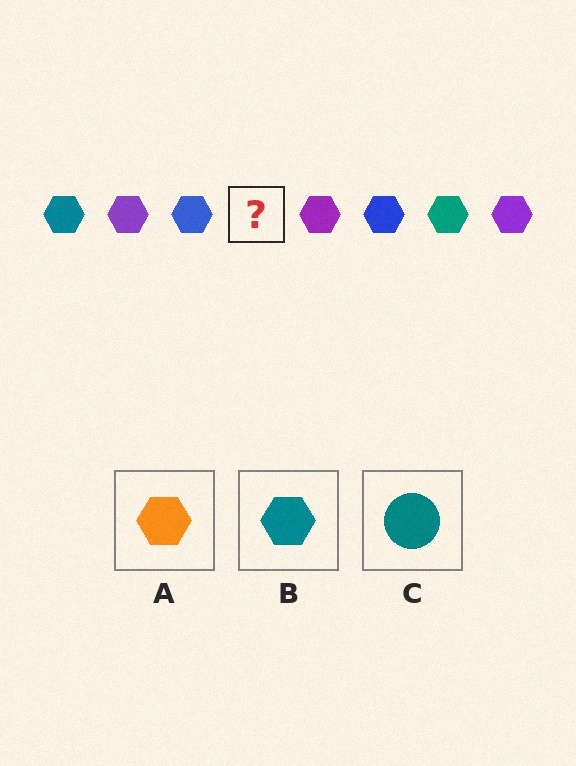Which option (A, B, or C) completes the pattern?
B.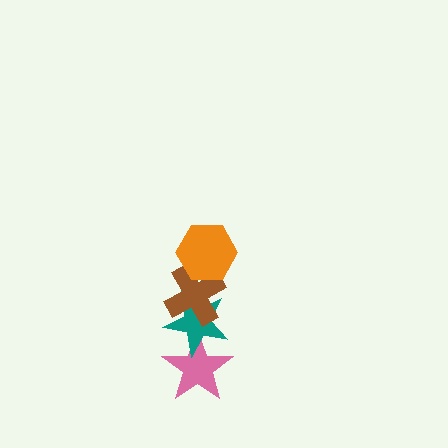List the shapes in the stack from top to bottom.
From top to bottom: the orange hexagon, the brown cross, the teal star, the pink star.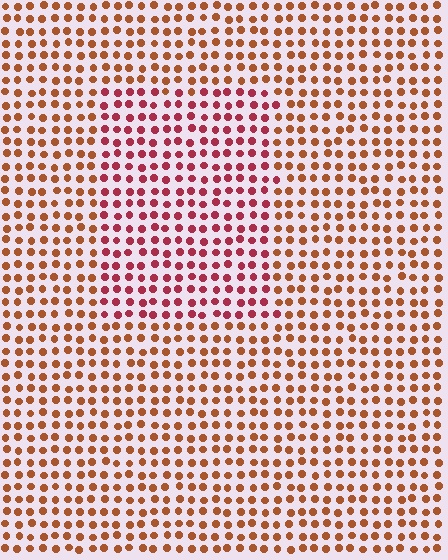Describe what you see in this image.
The image is filled with small brown elements in a uniform arrangement. A rectangle-shaped region is visible where the elements are tinted to a slightly different hue, forming a subtle color boundary.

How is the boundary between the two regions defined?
The boundary is defined purely by a slight shift in hue (about 34 degrees). Spacing, size, and orientation are identical on both sides.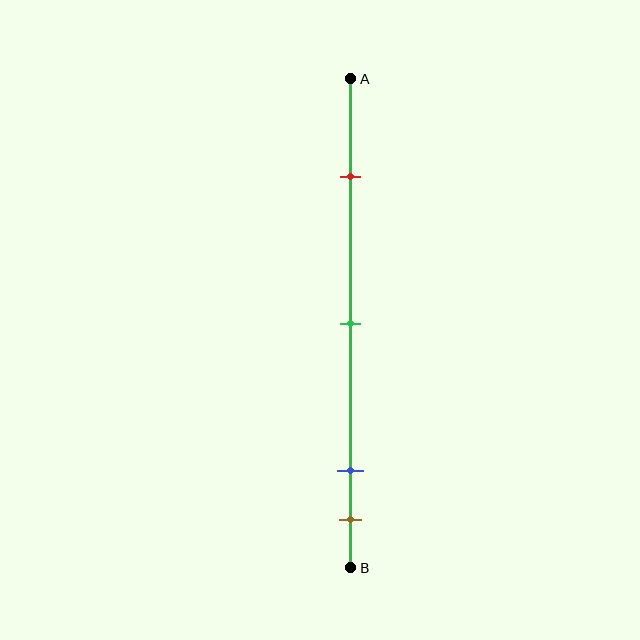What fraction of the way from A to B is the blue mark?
The blue mark is approximately 80% (0.8) of the way from A to B.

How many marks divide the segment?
There are 4 marks dividing the segment.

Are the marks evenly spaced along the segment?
No, the marks are not evenly spaced.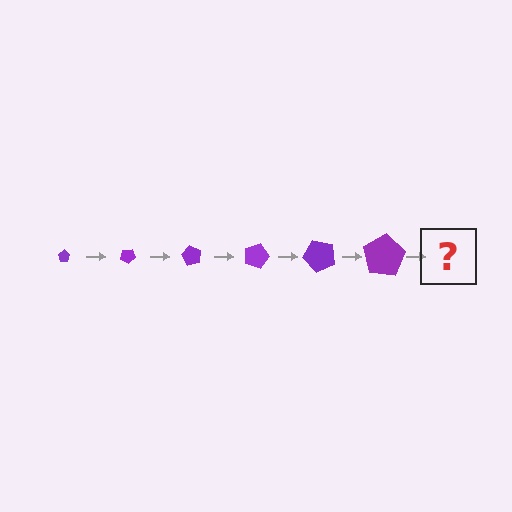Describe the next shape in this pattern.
It should be a pentagon, larger than the previous one and rotated 180 degrees from the start.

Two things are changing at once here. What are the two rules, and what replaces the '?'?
The two rules are that the pentagon grows larger each step and it rotates 30 degrees each step. The '?' should be a pentagon, larger than the previous one and rotated 180 degrees from the start.